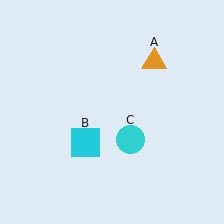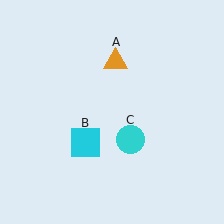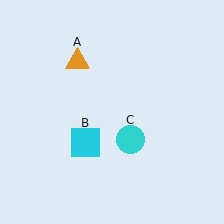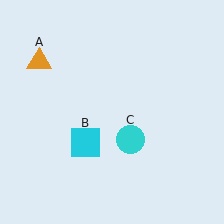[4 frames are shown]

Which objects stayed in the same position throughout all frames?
Cyan square (object B) and cyan circle (object C) remained stationary.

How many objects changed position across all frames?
1 object changed position: orange triangle (object A).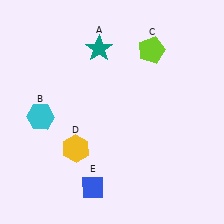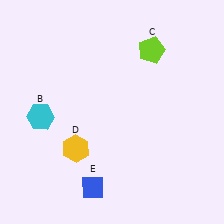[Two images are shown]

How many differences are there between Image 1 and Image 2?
There is 1 difference between the two images.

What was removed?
The teal star (A) was removed in Image 2.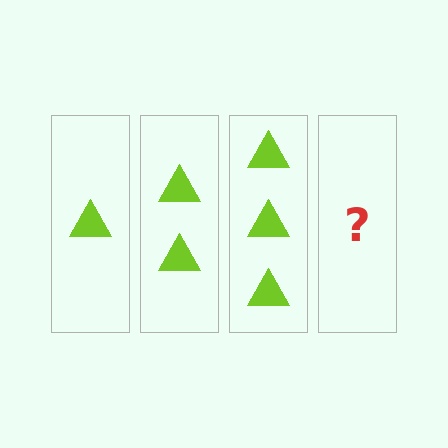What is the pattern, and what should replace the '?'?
The pattern is that each step adds one more triangle. The '?' should be 4 triangles.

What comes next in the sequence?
The next element should be 4 triangles.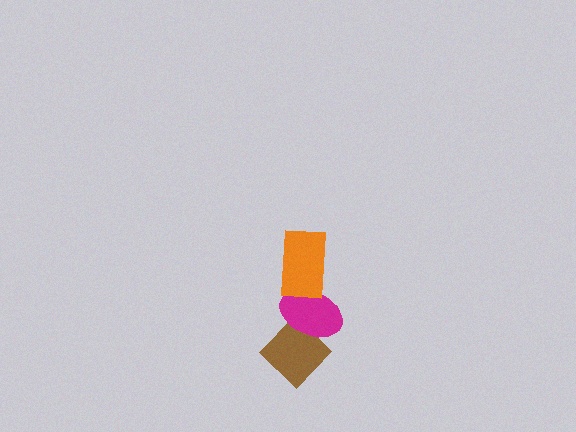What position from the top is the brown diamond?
The brown diamond is 3rd from the top.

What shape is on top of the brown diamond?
The magenta ellipse is on top of the brown diamond.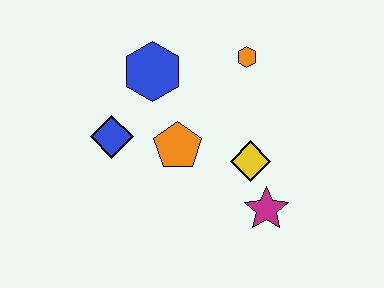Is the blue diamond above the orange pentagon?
Yes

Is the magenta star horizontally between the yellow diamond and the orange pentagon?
No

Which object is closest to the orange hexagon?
The blue hexagon is closest to the orange hexagon.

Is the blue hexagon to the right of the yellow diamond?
No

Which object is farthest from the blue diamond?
The magenta star is farthest from the blue diamond.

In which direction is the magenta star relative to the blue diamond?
The magenta star is to the right of the blue diamond.